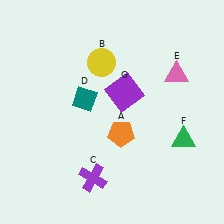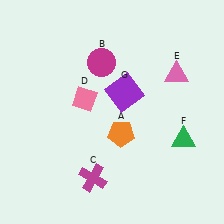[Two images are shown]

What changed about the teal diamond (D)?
In Image 1, D is teal. In Image 2, it changed to pink.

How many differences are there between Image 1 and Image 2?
There are 3 differences between the two images.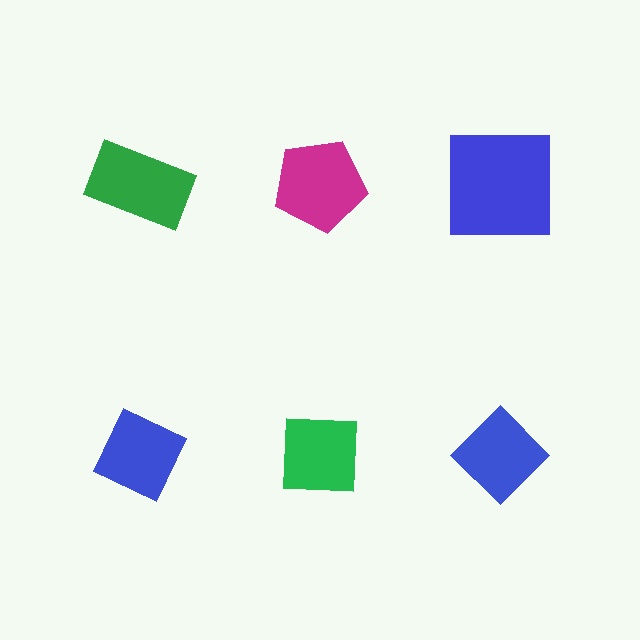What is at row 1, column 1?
A green rectangle.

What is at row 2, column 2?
A green square.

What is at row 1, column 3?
A blue square.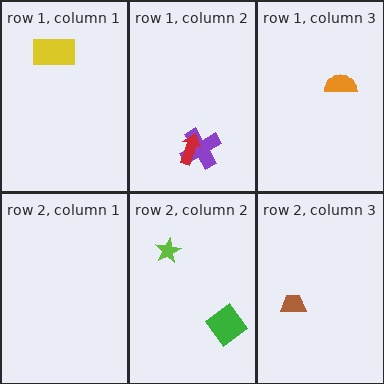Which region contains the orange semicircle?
The row 1, column 3 region.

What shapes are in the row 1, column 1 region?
The yellow rectangle.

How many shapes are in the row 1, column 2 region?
2.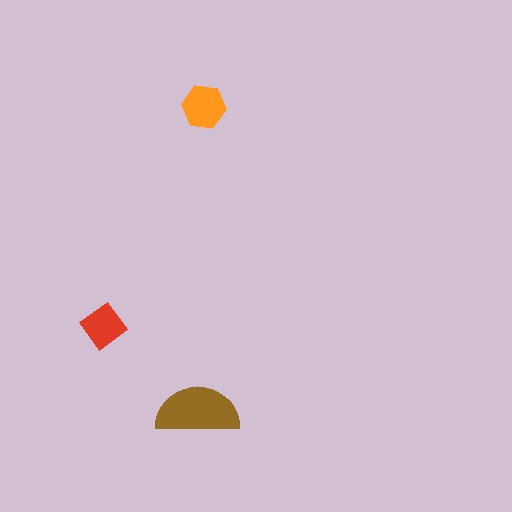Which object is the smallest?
The red diamond.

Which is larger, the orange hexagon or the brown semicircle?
The brown semicircle.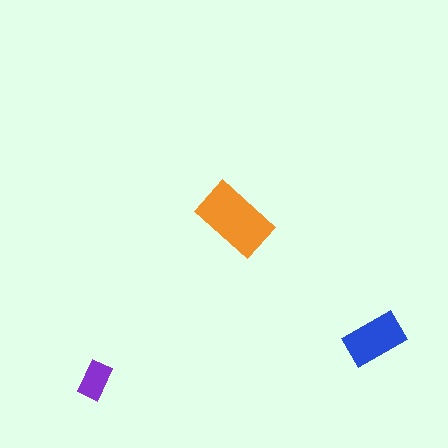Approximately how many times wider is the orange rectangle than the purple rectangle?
About 2 times wider.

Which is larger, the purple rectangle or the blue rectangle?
The blue one.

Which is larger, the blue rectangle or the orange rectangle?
The orange one.